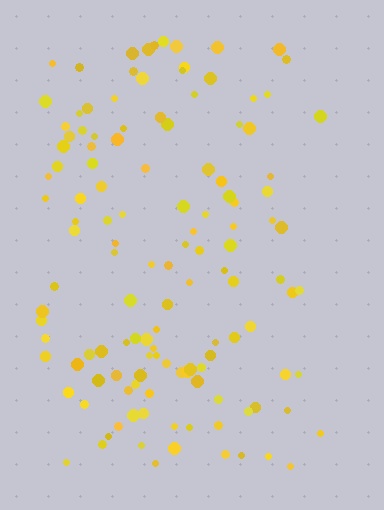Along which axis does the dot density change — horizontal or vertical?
Horizontal.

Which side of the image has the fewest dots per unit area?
The right.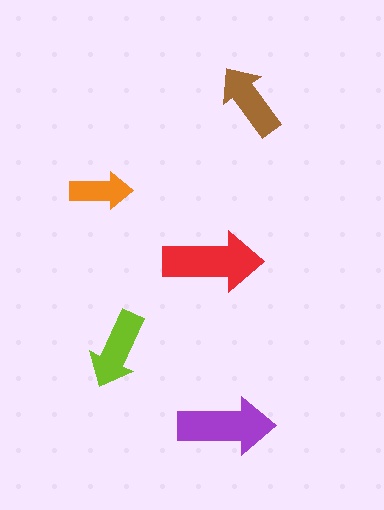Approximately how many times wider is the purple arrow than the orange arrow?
About 1.5 times wider.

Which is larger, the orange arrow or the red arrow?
The red one.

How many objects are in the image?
There are 5 objects in the image.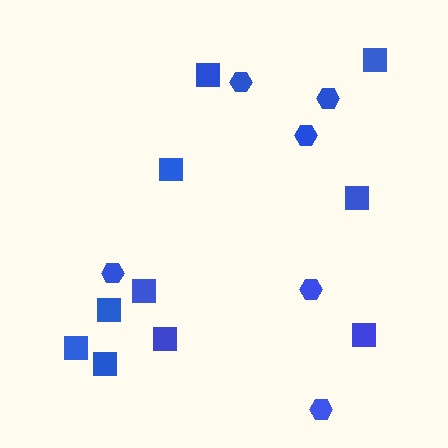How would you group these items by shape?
There are 2 groups: one group of hexagons (6) and one group of squares (10).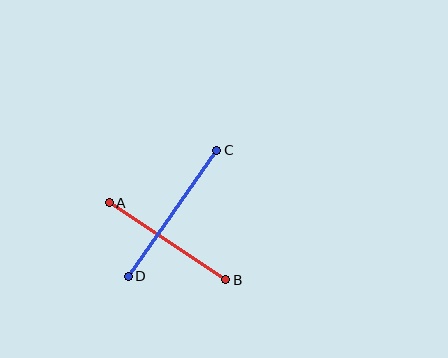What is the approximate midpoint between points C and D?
The midpoint is at approximately (172, 213) pixels.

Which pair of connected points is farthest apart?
Points C and D are farthest apart.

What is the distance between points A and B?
The distance is approximately 139 pixels.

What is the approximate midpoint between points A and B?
The midpoint is at approximately (167, 241) pixels.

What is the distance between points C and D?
The distance is approximately 154 pixels.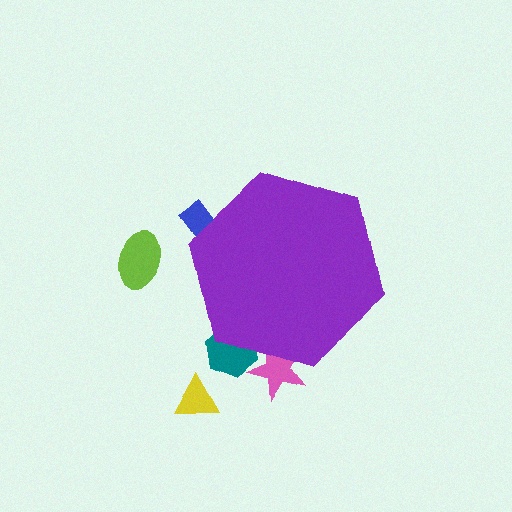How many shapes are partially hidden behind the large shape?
3 shapes are partially hidden.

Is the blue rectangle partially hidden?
Yes, the blue rectangle is partially hidden behind the purple hexagon.